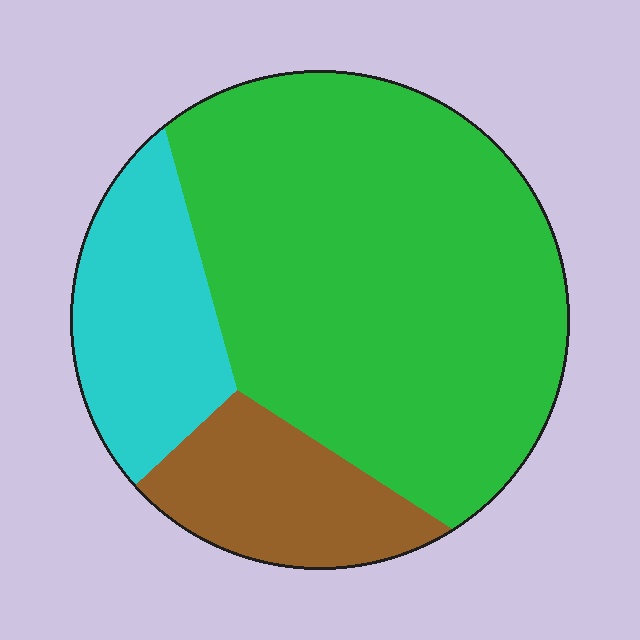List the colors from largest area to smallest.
From largest to smallest: green, cyan, brown.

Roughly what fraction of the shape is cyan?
Cyan covers around 20% of the shape.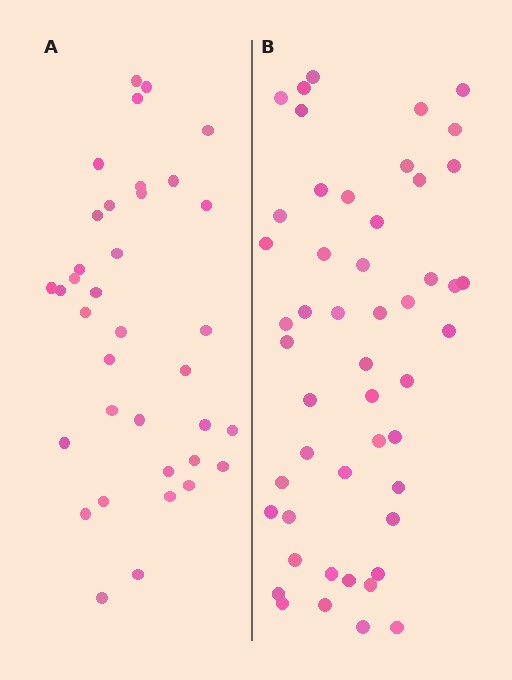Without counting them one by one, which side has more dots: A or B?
Region B (the right region) has more dots.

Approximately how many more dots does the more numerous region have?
Region B has approximately 15 more dots than region A.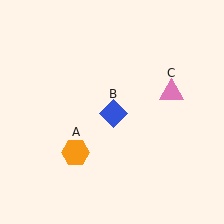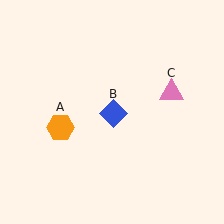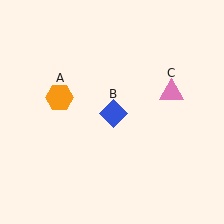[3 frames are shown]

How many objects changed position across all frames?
1 object changed position: orange hexagon (object A).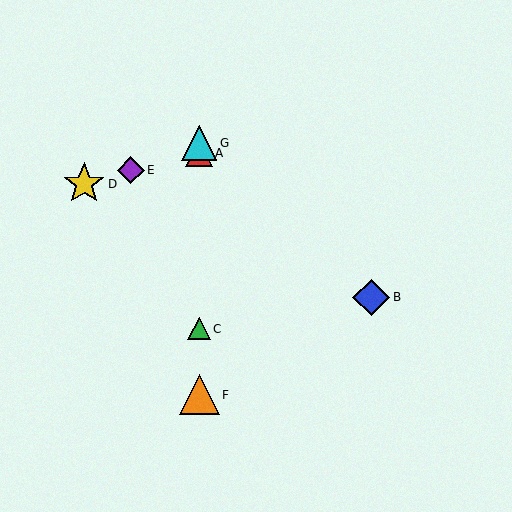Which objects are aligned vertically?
Objects A, C, F, G are aligned vertically.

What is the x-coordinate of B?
Object B is at x≈371.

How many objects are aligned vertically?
4 objects (A, C, F, G) are aligned vertically.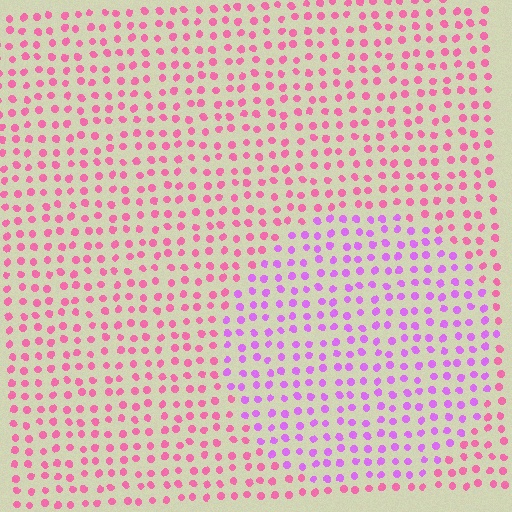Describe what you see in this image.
The image is filled with small pink elements in a uniform arrangement. A circle-shaped region is visible where the elements are tinted to a slightly different hue, forming a subtle color boundary.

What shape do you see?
I see a circle.